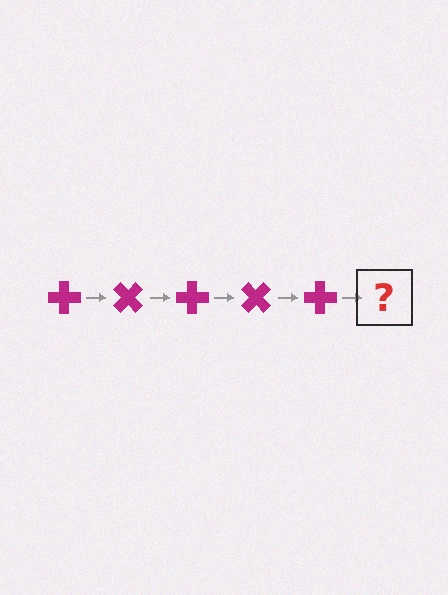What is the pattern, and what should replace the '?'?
The pattern is that the cross rotates 45 degrees each step. The '?' should be a magenta cross rotated 225 degrees.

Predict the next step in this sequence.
The next step is a magenta cross rotated 225 degrees.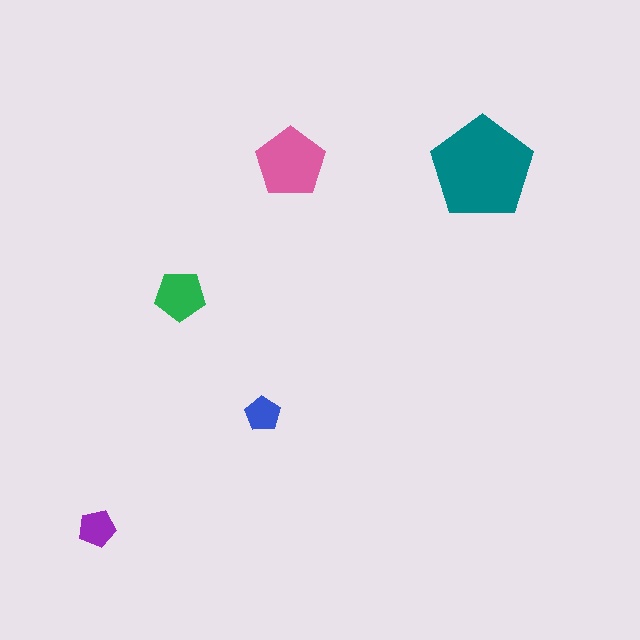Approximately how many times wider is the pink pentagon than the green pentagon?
About 1.5 times wider.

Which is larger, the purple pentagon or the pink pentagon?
The pink one.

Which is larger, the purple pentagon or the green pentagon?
The green one.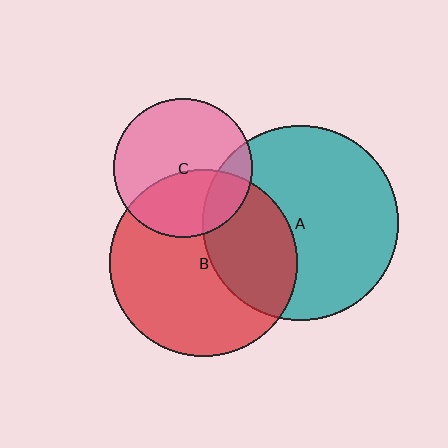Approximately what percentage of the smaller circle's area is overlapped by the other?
Approximately 35%.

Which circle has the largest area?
Circle A (teal).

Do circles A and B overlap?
Yes.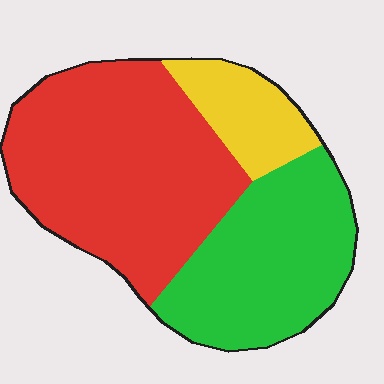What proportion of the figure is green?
Green covers 35% of the figure.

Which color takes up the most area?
Red, at roughly 50%.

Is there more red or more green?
Red.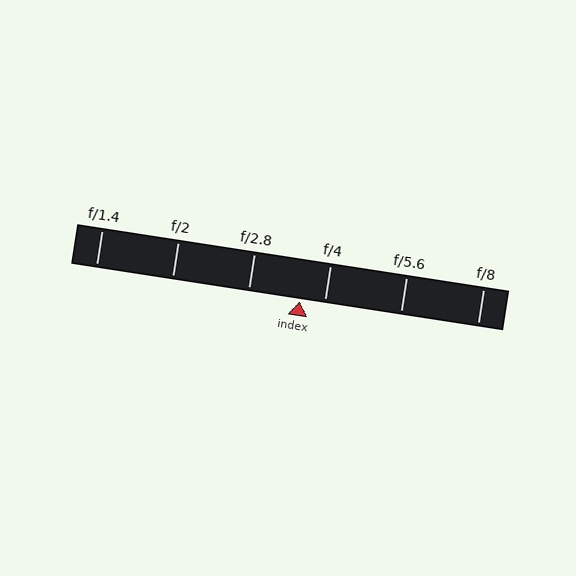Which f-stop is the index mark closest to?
The index mark is closest to f/4.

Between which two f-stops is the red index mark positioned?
The index mark is between f/2.8 and f/4.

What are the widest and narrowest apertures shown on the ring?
The widest aperture shown is f/1.4 and the narrowest is f/8.